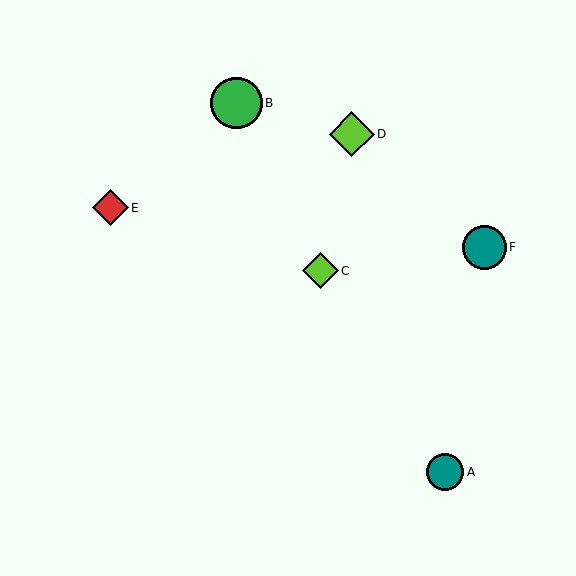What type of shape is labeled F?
Shape F is a teal circle.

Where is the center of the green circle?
The center of the green circle is at (236, 103).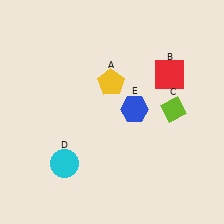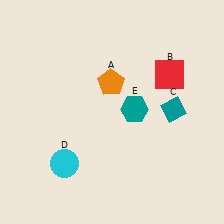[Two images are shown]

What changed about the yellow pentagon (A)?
In Image 1, A is yellow. In Image 2, it changed to orange.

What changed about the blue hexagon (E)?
In Image 1, E is blue. In Image 2, it changed to teal.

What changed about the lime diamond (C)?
In Image 1, C is lime. In Image 2, it changed to teal.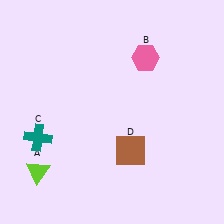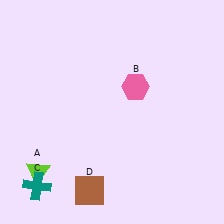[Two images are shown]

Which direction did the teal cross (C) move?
The teal cross (C) moved down.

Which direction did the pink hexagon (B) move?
The pink hexagon (B) moved down.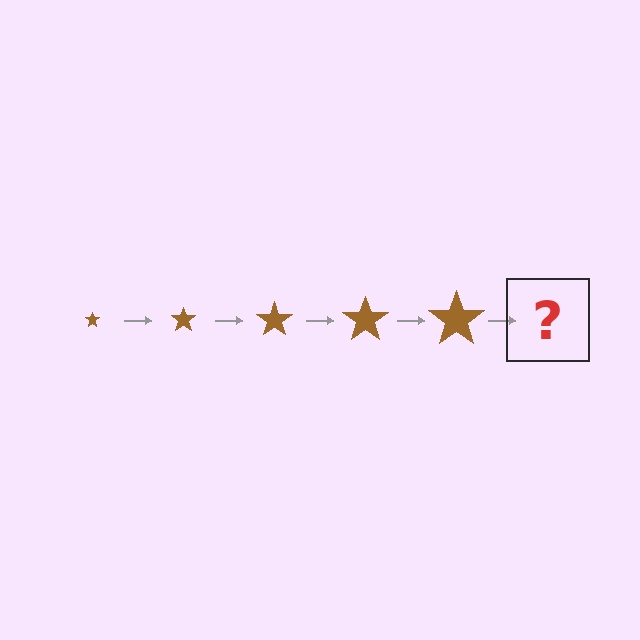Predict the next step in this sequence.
The next step is a brown star, larger than the previous one.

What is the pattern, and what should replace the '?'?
The pattern is that the star gets progressively larger each step. The '?' should be a brown star, larger than the previous one.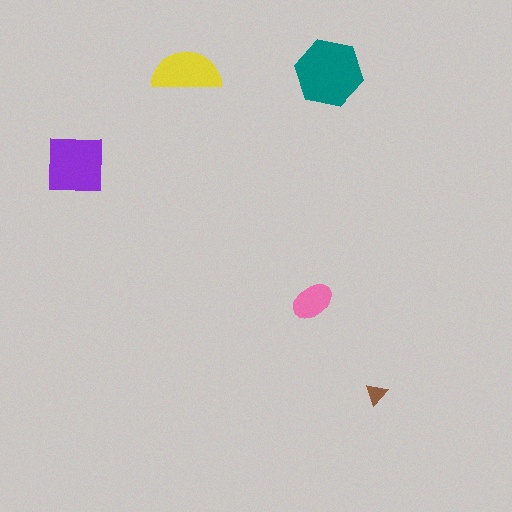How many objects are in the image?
There are 5 objects in the image.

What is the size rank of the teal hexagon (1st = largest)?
1st.